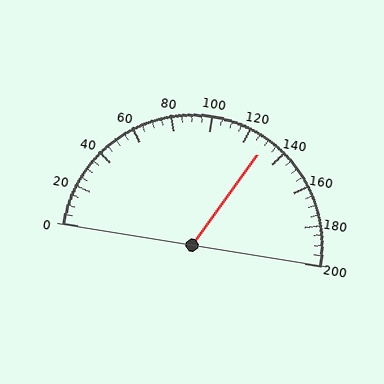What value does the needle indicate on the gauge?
The needle indicates approximately 130.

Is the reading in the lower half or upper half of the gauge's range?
The reading is in the upper half of the range (0 to 200).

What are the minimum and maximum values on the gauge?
The gauge ranges from 0 to 200.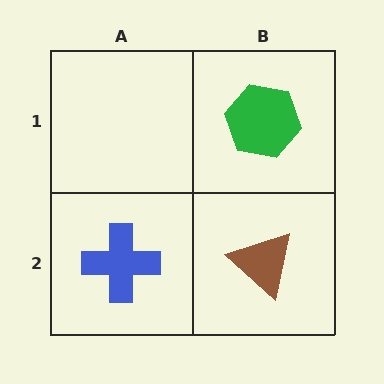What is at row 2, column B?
A brown triangle.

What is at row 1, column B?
A green hexagon.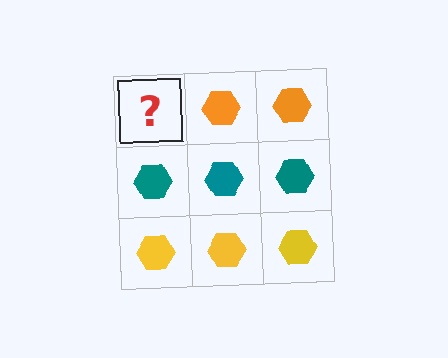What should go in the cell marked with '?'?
The missing cell should contain an orange hexagon.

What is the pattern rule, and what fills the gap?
The rule is that each row has a consistent color. The gap should be filled with an orange hexagon.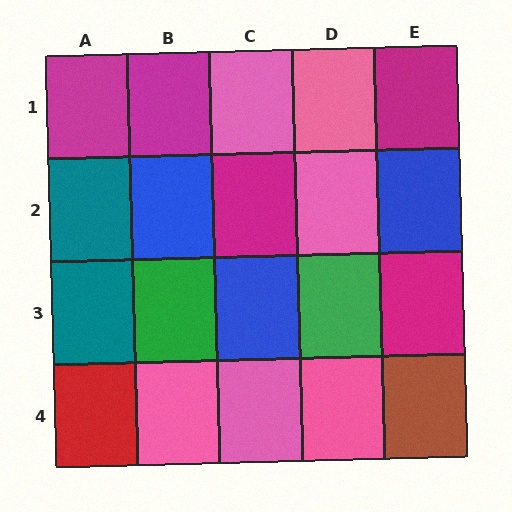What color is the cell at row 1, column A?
Magenta.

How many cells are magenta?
5 cells are magenta.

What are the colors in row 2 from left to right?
Teal, blue, magenta, pink, blue.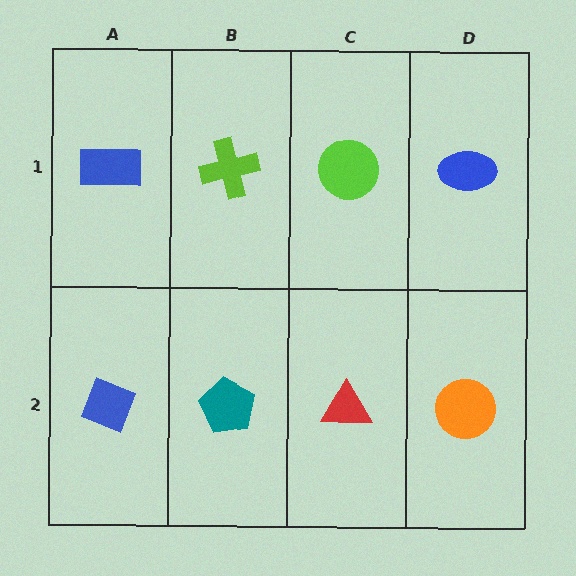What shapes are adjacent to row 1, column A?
A blue diamond (row 2, column A), a lime cross (row 1, column B).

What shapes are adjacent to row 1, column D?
An orange circle (row 2, column D), a lime circle (row 1, column C).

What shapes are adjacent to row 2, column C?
A lime circle (row 1, column C), a teal pentagon (row 2, column B), an orange circle (row 2, column D).